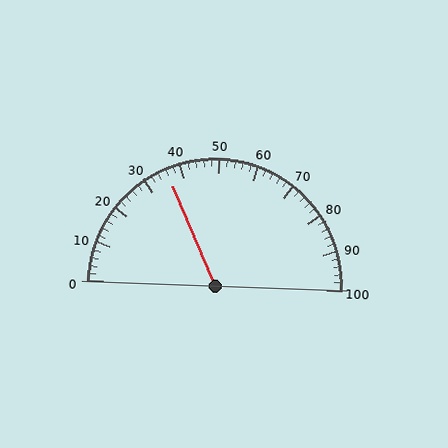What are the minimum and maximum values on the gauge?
The gauge ranges from 0 to 100.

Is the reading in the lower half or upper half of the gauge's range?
The reading is in the lower half of the range (0 to 100).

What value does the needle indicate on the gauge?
The needle indicates approximately 36.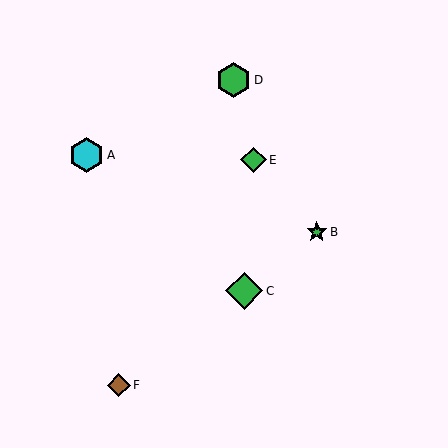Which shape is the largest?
The green diamond (labeled C) is the largest.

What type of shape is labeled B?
Shape B is a green star.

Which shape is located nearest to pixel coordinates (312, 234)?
The green star (labeled B) at (317, 232) is nearest to that location.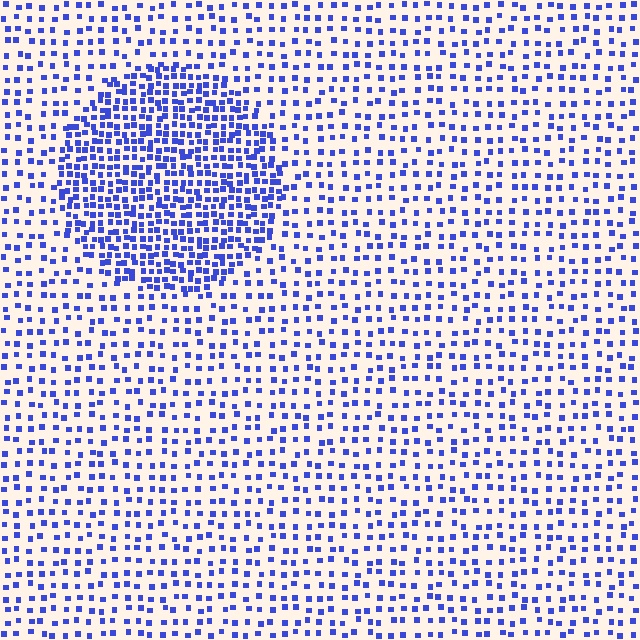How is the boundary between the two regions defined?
The boundary is defined by a change in element density (approximately 2.2x ratio). All elements are the same color, size, and shape.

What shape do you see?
I see a circle.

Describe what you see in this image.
The image contains small blue elements arranged at two different densities. A circle-shaped region is visible where the elements are more densely packed than the surrounding area.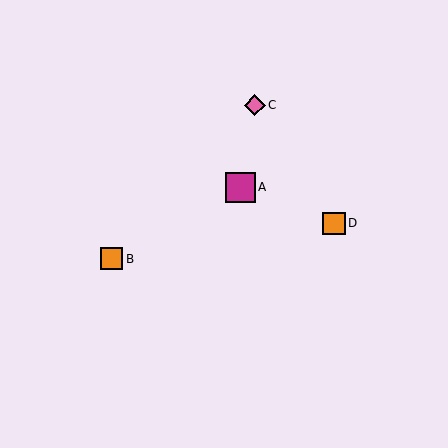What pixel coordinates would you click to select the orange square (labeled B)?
Click at (112, 259) to select the orange square B.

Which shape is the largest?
The magenta square (labeled A) is the largest.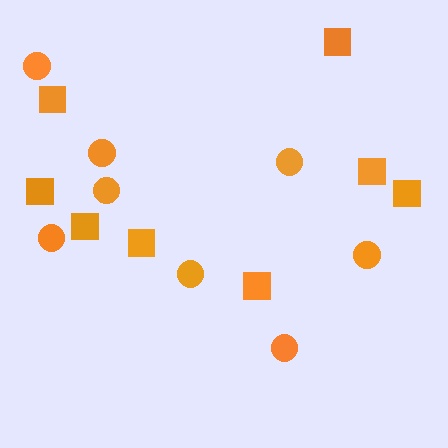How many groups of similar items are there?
There are 2 groups: one group of squares (8) and one group of circles (8).